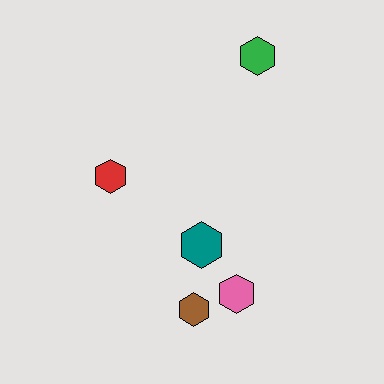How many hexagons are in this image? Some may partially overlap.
There are 5 hexagons.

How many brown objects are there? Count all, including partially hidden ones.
There is 1 brown object.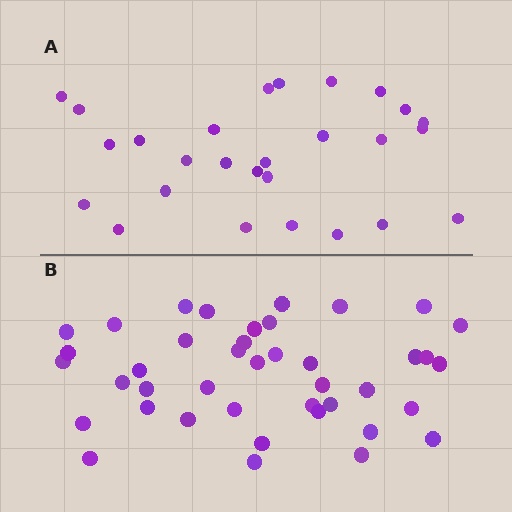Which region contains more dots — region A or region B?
Region B (the bottom region) has more dots.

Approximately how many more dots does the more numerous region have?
Region B has approximately 15 more dots than region A.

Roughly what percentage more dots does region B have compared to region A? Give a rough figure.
About 50% more.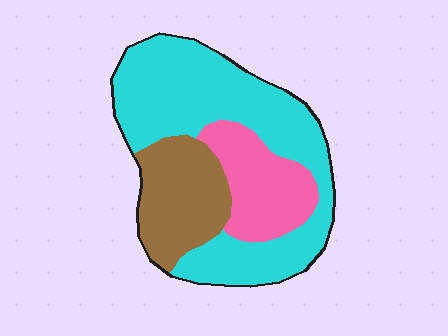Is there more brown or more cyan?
Cyan.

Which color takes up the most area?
Cyan, at roughly 55%.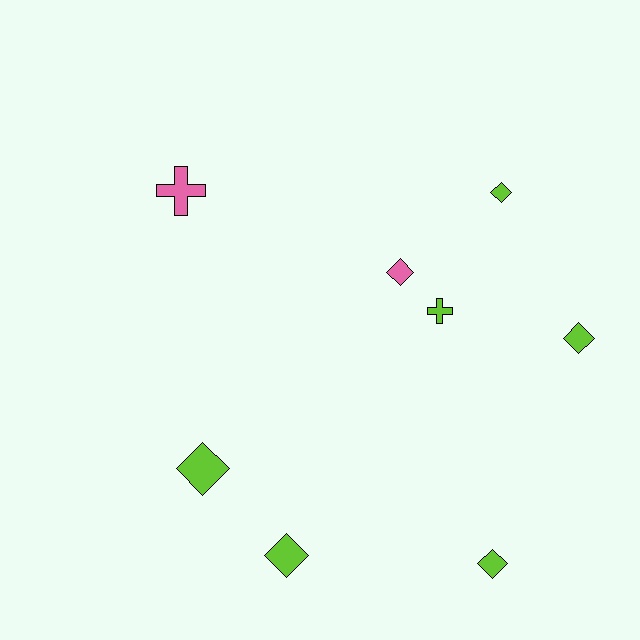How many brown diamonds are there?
There are no brown diamonds.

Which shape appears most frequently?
Diamond, with 6 objects.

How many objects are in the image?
There are 8 objects.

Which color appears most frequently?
Lime, with 6 objects.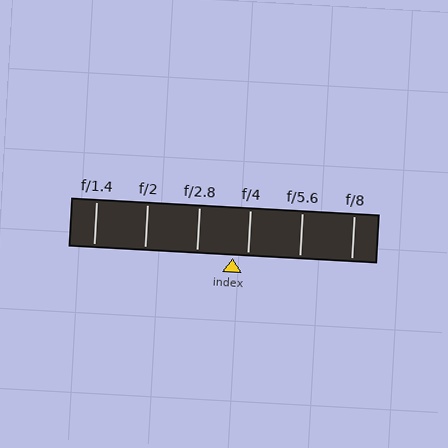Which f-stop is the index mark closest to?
The index mark is closest to f/4.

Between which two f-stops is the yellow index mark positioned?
The index mark is between f/2.8 and f/4.